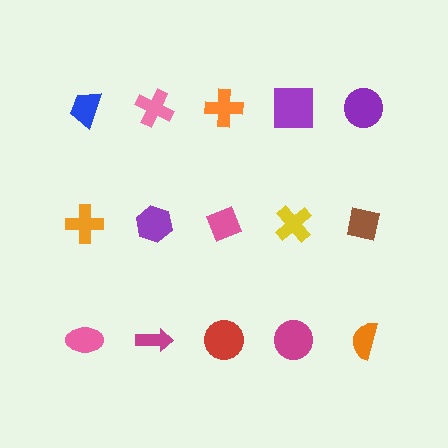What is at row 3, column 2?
A magenta arrow.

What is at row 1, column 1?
A blue trapezoid.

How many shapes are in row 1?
5 shapes.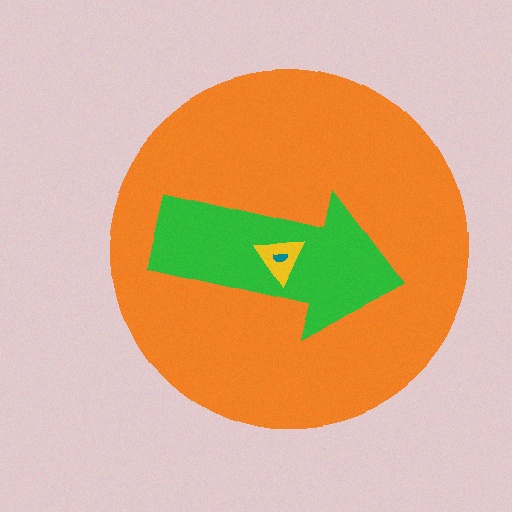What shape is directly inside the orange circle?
The green arrow.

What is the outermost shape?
The orange circle.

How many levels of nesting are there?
4.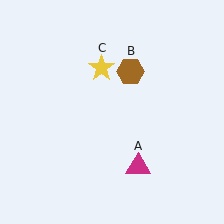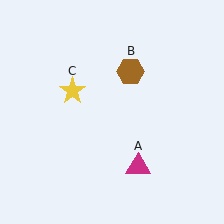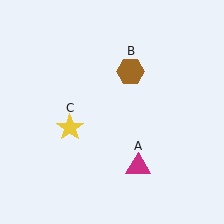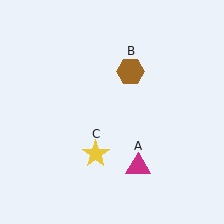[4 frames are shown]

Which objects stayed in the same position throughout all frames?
Magenta triangle (object A) and brown hexagon (object B) remained stationary.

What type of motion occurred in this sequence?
The yellow star (object C) rotated counterclockwise around the center of the scene.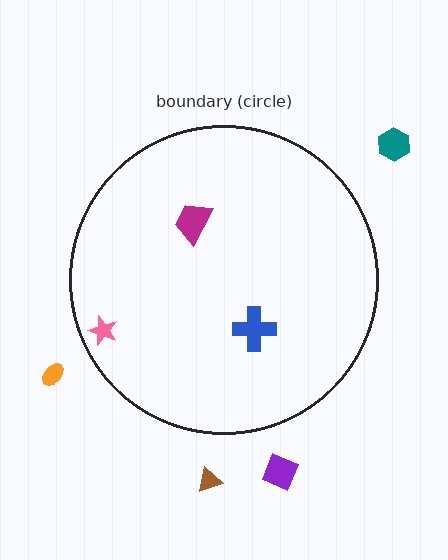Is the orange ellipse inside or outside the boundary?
Outside.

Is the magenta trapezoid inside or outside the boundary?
Inside.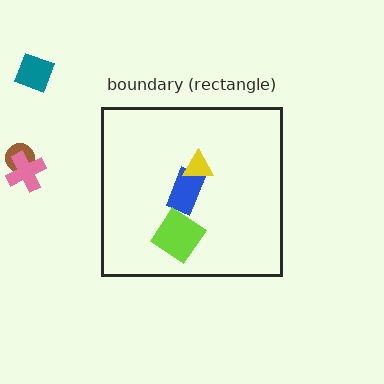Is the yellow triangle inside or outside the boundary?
Inside.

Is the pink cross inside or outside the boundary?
Outside.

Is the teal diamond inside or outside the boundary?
Outside.